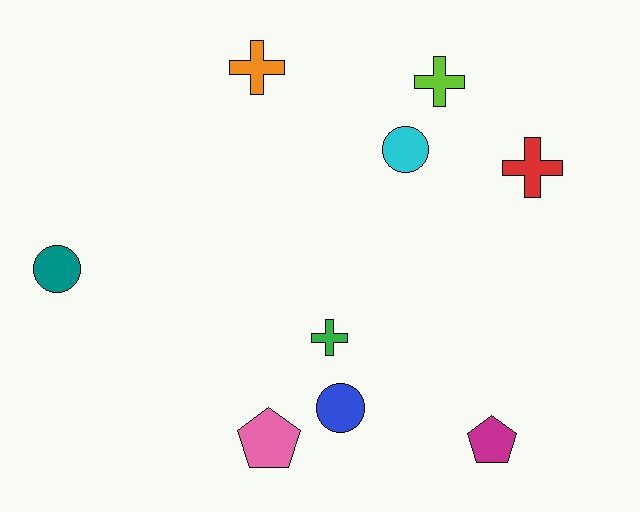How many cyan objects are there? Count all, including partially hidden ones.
There is 1 cyan object.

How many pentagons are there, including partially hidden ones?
There are 2 pentagons.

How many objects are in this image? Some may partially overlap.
There are 9 objects.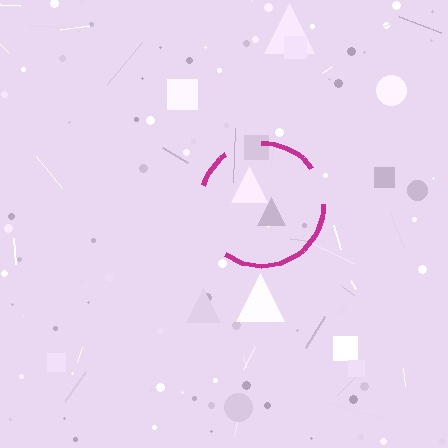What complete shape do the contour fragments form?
The contour fragments form a circle.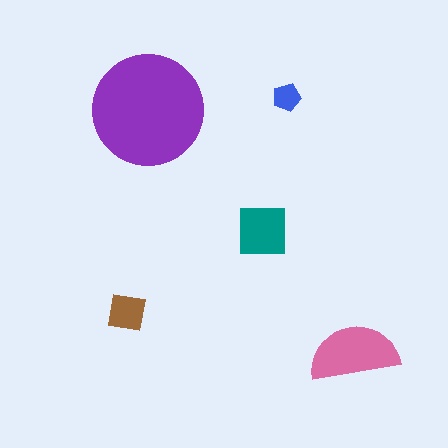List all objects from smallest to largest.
The blue pentagon, the brown square, the teal square, the pink semicircle, the purple circle.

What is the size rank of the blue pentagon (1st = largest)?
5th.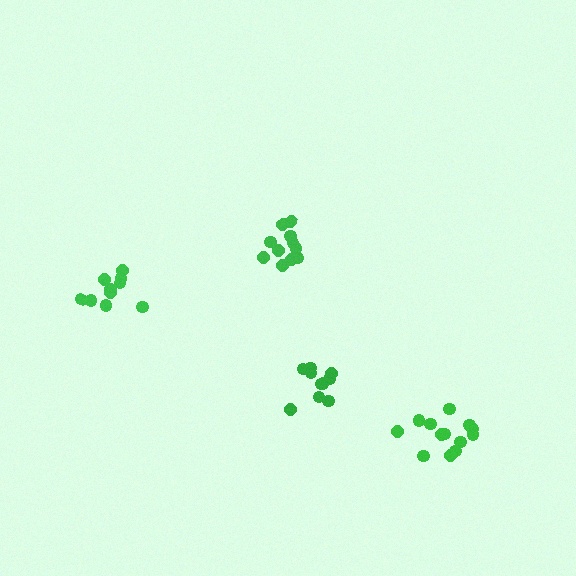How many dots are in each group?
Group 1: 11 dots, Group 2: 10 dots, Group 3: 10 dots, Group 4: 13 dots (44 total).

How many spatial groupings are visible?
There are 4 spatial groupings.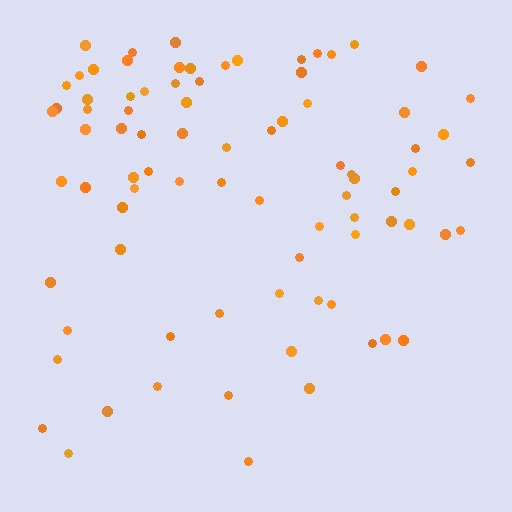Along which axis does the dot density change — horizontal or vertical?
Vertical.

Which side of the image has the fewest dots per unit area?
The bottom.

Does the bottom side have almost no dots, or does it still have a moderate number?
Still a moderate number, just noticeably fewer than the top.